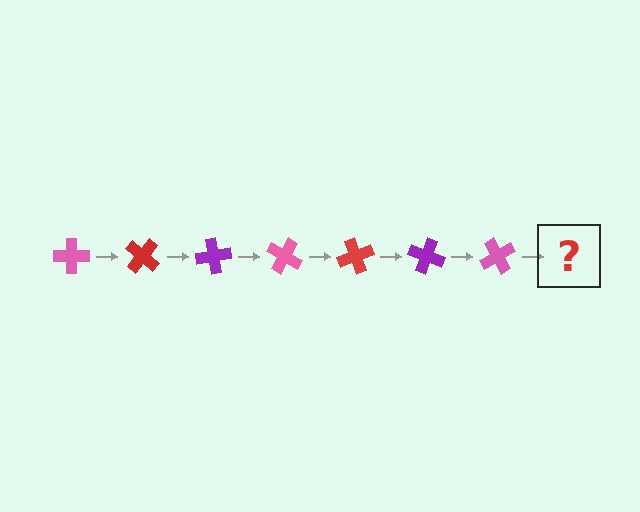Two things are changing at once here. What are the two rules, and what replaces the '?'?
The two rules are that it rotates 40 degrees each step and the color cycles through pink, red, and purple. The '?' should be a red cross, rotated 280 degrees from the start.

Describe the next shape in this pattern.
It should be a red cross, rotated 280 degrees from the start.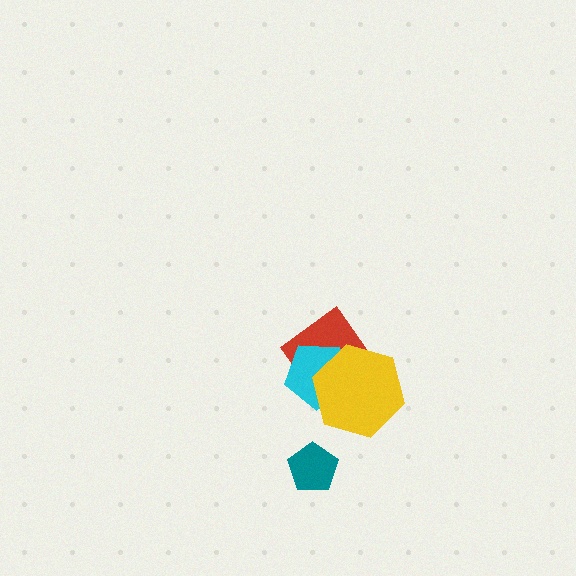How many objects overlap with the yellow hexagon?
2 objects overlap with the yellow hexagon.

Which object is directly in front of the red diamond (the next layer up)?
The cyan pentagon is directly in front of the red diamond.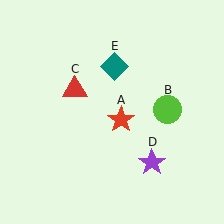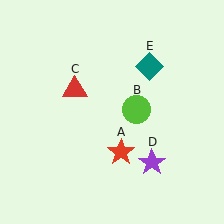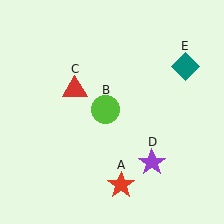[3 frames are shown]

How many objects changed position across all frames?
3 objects changed position: red star (object A), lime circle (object B), teal diamond (object E).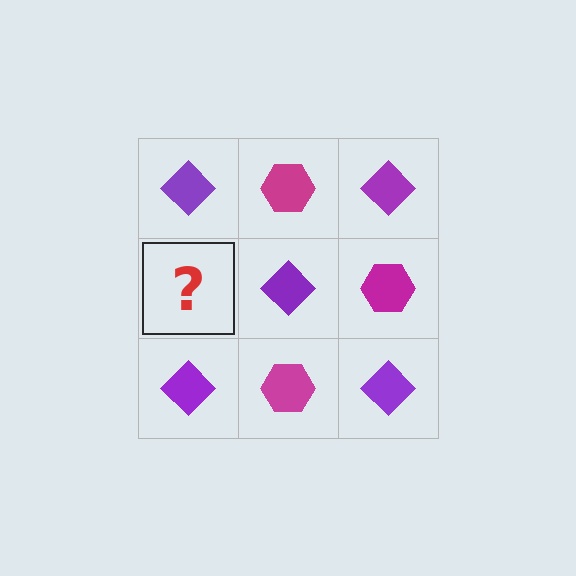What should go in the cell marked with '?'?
The missing cell should contain a magenta hexagon.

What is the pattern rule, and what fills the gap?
The rule is that it alternates purple diamond and magenta hexagon in a checkerboard pattern. The gap should be filled with a magenta hexagon.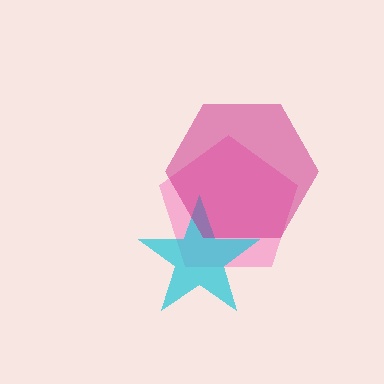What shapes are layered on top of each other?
The layered shapes are: a pink pentagon, a cyan star, a magenta hexagon.